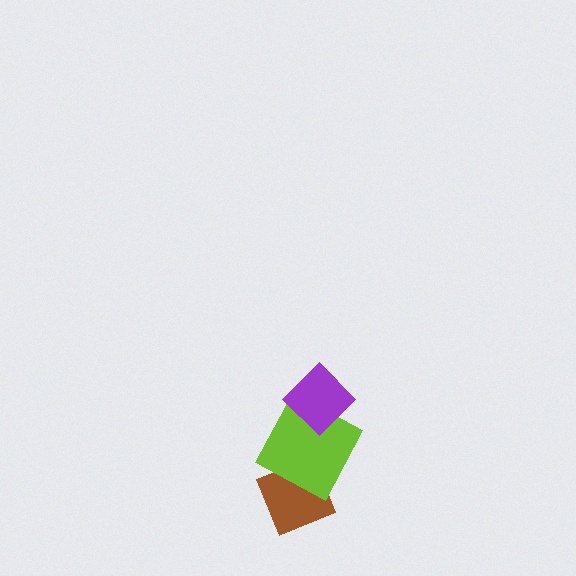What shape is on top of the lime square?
The purple diamond is on top of the lime square.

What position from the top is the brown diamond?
The brown diamond is 3rd from the top.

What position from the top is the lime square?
The lime square is 2nd from the top.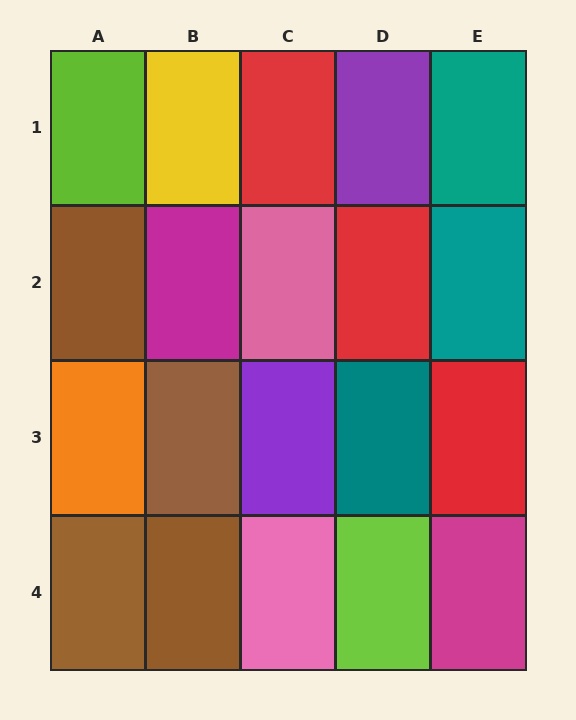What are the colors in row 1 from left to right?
Lime, yellow, red, purple, teal.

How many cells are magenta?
2 cells are magenta.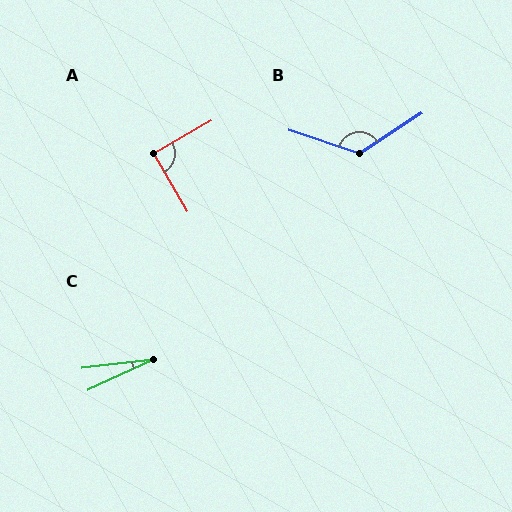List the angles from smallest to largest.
C (18°), A (89°), B (129°).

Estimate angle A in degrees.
Approximately 89 degrees.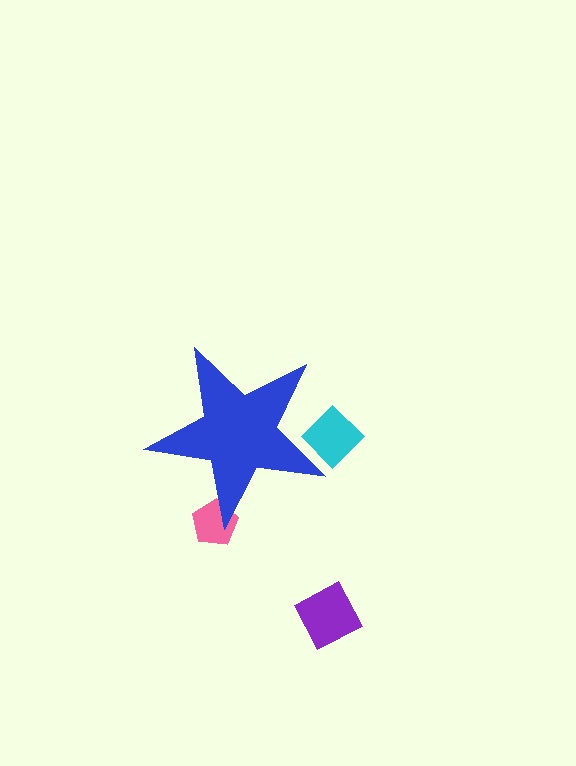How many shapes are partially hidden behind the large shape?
2 shapes are partially hidden.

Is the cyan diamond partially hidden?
Yes, the cyan diamond is partially hidden behind the blue star.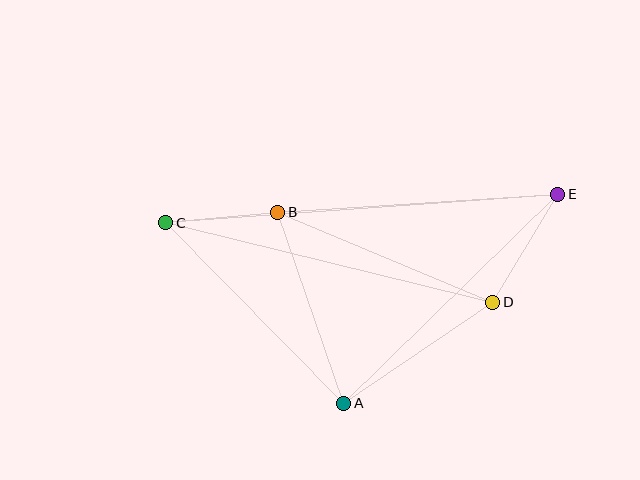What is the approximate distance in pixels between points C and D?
The distance between C and D is approximately 337 pixels.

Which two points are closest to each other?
Points B and C are closest to each other.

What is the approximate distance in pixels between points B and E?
The distance between B and E is approximately 281 pixels.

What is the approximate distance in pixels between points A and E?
The distance between A and E is approximately 299 pixels.